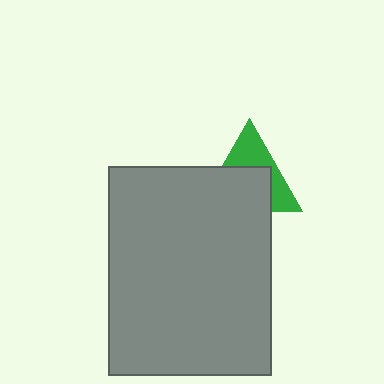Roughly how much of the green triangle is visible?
A small part of it is visible (roughly 43%).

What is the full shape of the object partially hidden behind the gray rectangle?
The partially hidden object is a green triangle.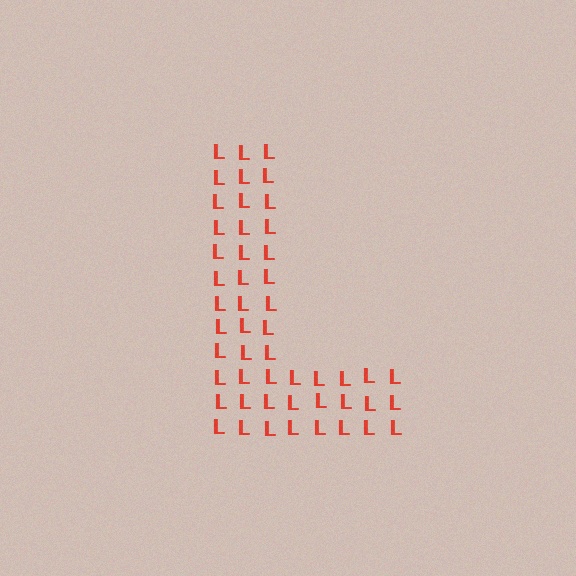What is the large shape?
The large shape is the letter L.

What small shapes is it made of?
It is made of small letter L's.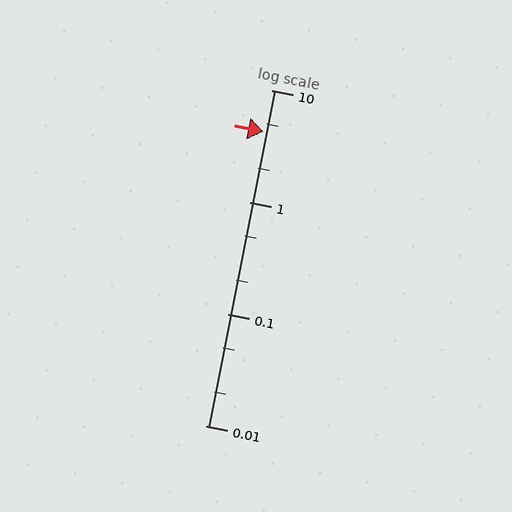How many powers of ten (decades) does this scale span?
The scale spans 3 decades, from 0.01 to 10.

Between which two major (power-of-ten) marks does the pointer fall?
The pointer is between 1 and 10.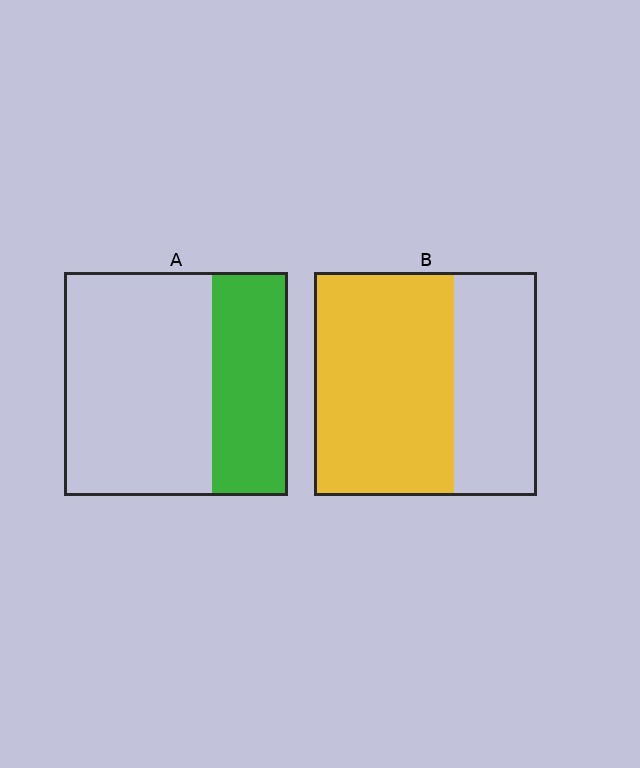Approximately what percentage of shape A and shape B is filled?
A is approximately 35% and B is approximately 65%.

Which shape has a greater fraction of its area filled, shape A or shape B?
Shape B.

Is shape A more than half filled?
No.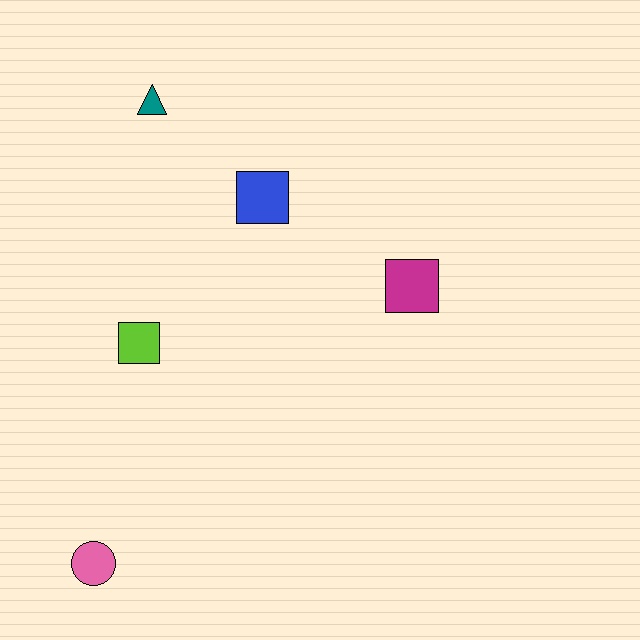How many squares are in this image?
There are 3 squares.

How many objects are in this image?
There are 5 objects.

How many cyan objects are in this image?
There are no cyan objects.